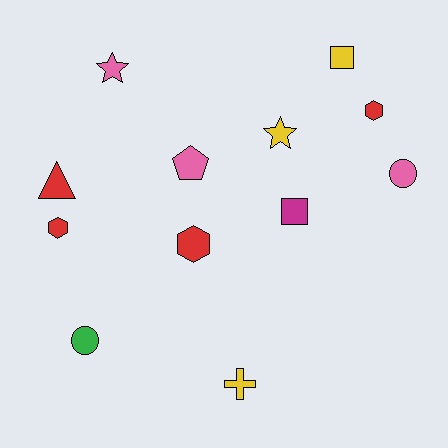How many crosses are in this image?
There is 1 cross.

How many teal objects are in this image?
There are no teal objects.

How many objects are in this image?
There are 12 objects.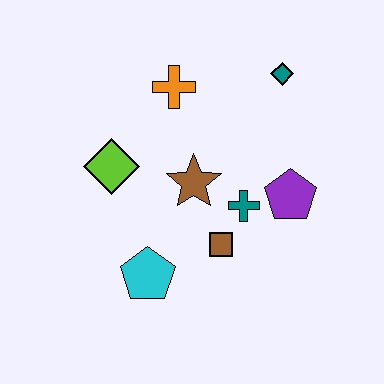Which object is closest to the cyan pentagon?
The brown square is closest to the cyan pentagon.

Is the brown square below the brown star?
Yes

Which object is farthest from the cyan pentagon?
The teal diamond is farthest from the cyan pentagon.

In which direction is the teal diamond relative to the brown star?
The teal diamond is above the brown star.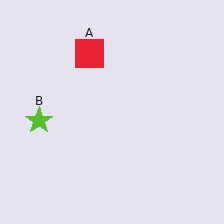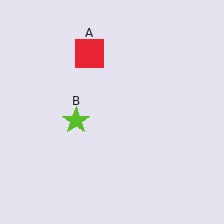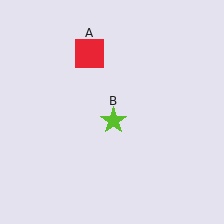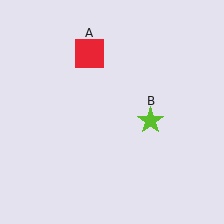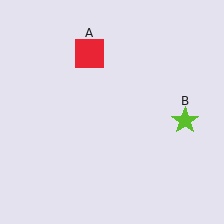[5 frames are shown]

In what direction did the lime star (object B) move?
The lime star (object B) moved right.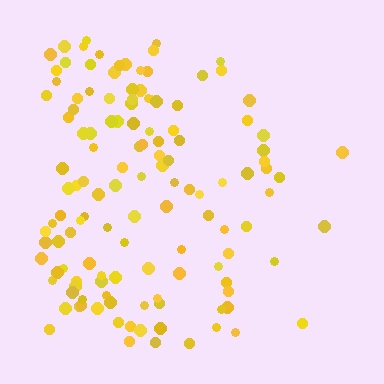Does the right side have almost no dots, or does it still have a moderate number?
Still a moderate number, just noticeably fewer than the left.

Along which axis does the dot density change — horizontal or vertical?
Horizontal.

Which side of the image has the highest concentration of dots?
The left.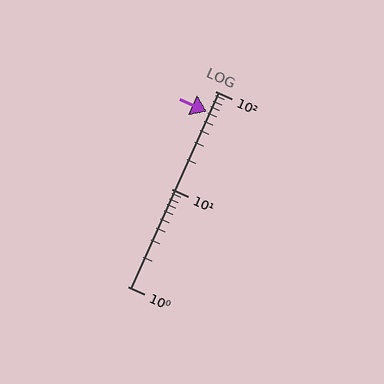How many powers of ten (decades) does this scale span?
The scale spans 2 decades, from 1 to 100.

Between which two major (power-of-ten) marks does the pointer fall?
The pointer is between 10 and 100.